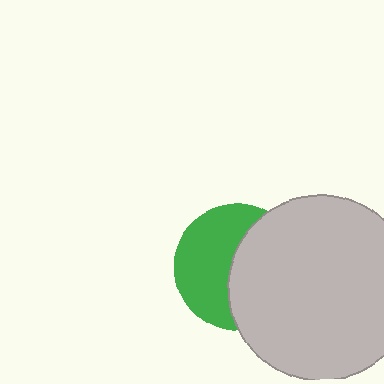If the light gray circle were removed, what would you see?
You would see the complete green circle.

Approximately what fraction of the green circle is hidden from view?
Roughly 50% of the green circle is hidden behind the light gray circle.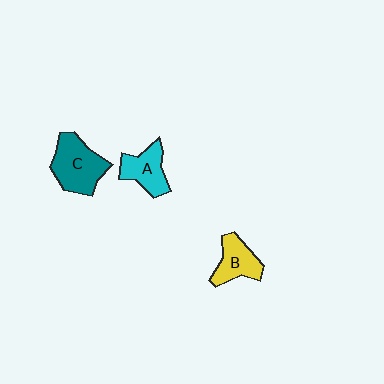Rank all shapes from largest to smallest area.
From largest to smallest: C (teal), A (cyan), B (yellow).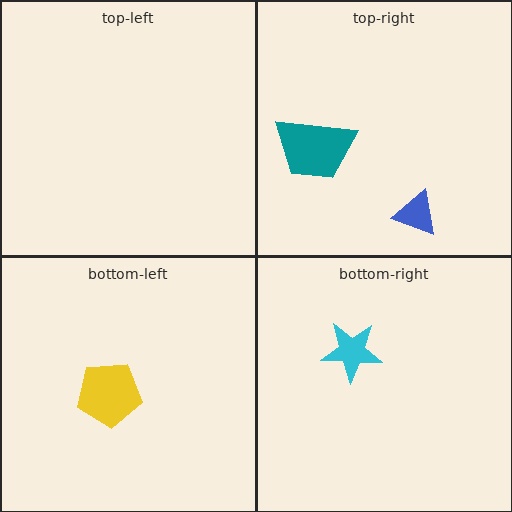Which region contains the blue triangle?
The top-right region.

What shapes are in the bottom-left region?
The yellow pentagon.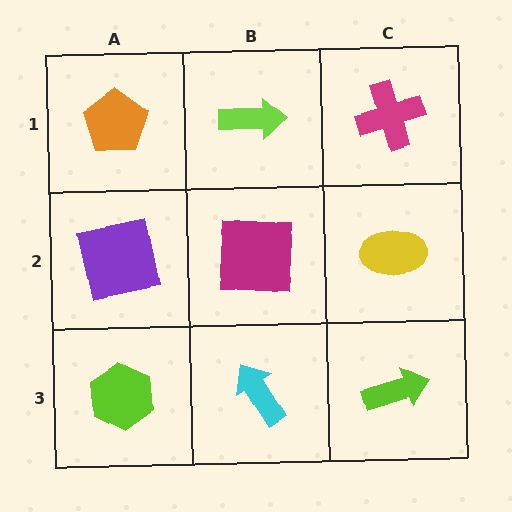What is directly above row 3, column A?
A purple square.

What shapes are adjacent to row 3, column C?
A yellow ellipse (row 2, column C), a cyan arrow (row 3, column B).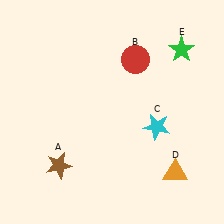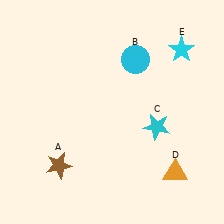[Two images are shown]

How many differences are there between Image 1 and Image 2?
There are 2 differences between the two images.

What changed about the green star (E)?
In Image 1, E is green. In Image 2, it changed to cyan.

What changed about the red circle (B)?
In Image 1, B is red. In Image 2, it changed to cyan.